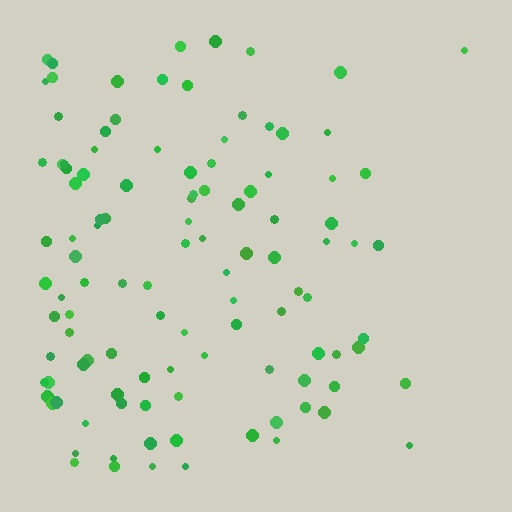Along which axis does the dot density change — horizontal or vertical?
Horizontal.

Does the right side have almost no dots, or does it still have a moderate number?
Still a moderate number, just noticeably fewer than the left.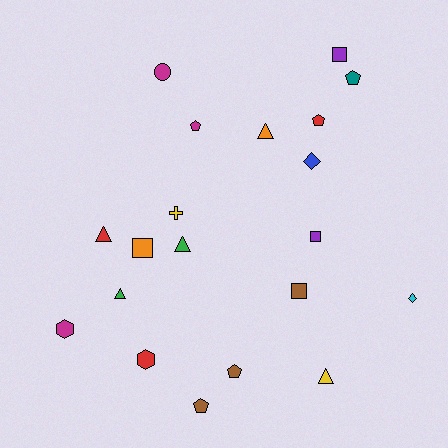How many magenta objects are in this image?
There are 3 magenta objects.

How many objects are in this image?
There are 20 objects.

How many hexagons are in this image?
There are 2 hexagons.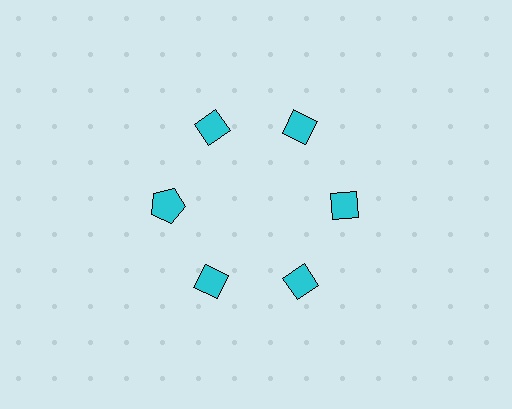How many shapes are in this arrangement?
There are 6 shapes arranged in a ring pattern.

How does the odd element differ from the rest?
It has a different shape: pentagon instead of diamond.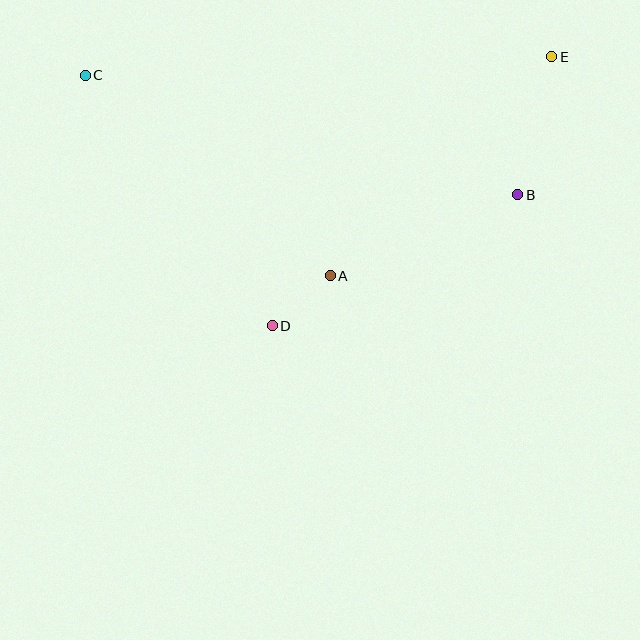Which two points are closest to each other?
Points A and D are closest to each other.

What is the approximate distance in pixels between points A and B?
The distance between A and B is approximately 204 pixels.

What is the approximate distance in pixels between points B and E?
The distance between B and E is approximately 142 pixels.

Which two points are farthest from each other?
Points C and E are farthest from each other.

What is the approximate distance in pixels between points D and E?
The distance between D and E is approximately 388 pixels.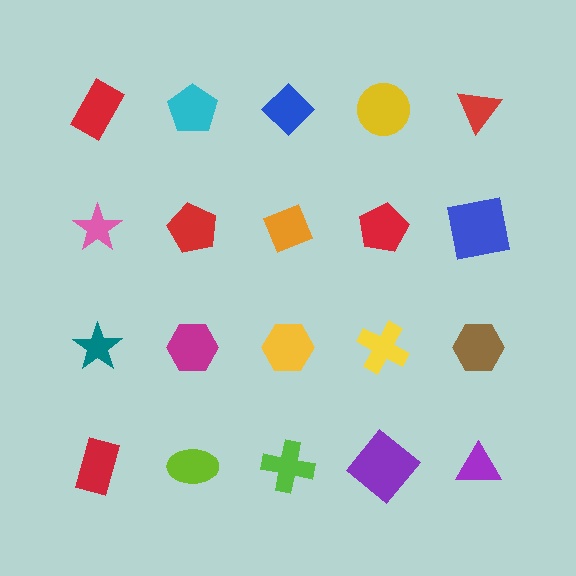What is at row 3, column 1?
A teal star.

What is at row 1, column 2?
A cyan pentagon.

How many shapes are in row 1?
5 shapes.